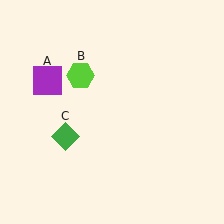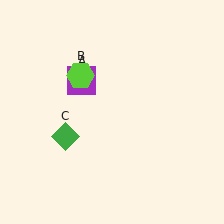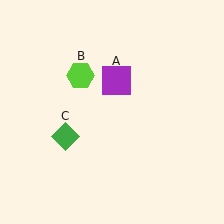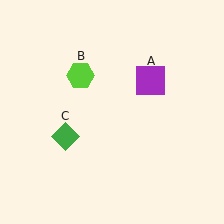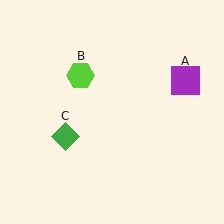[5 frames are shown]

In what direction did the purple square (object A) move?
The purple square (object A) moved right.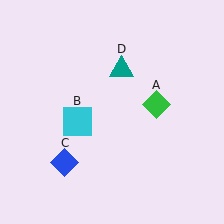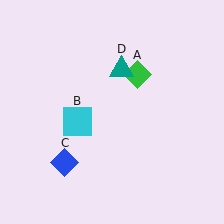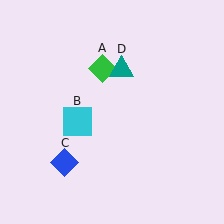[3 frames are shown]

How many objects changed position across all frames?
1 object changed position: green diamond (object A).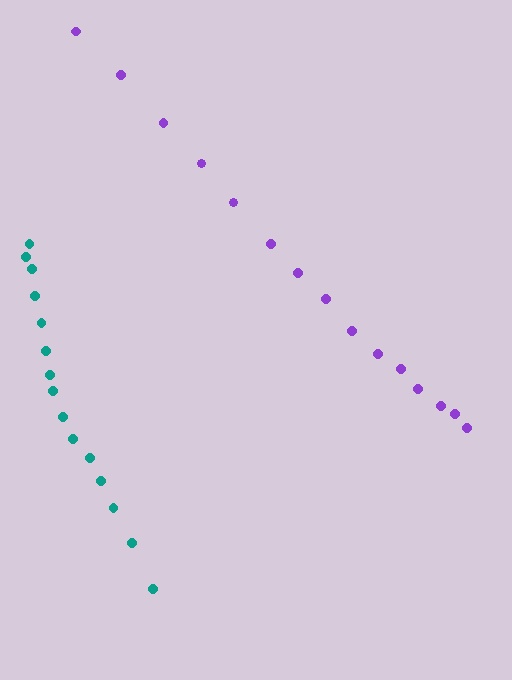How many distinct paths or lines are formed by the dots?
There are 2 distinct paths.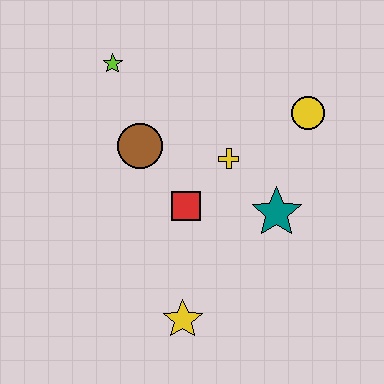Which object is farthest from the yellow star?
The lime star is farthest from the yellow star.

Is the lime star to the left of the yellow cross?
Yes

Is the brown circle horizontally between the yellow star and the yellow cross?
No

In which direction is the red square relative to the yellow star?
The red square is above the yellow star.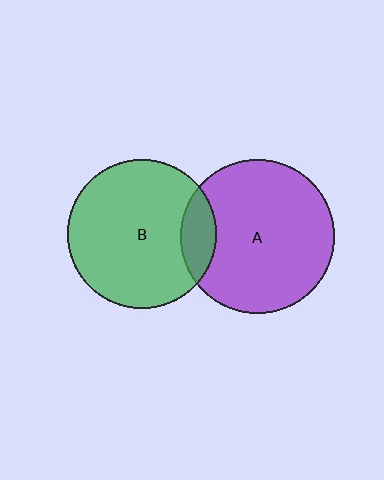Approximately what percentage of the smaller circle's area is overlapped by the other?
Approximately 15%.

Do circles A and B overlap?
Yes.